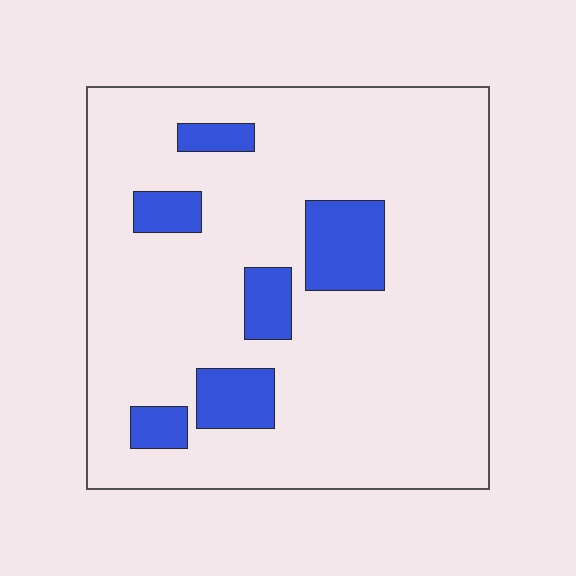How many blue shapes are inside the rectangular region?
6.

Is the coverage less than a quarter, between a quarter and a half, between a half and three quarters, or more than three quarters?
Less than a quarter.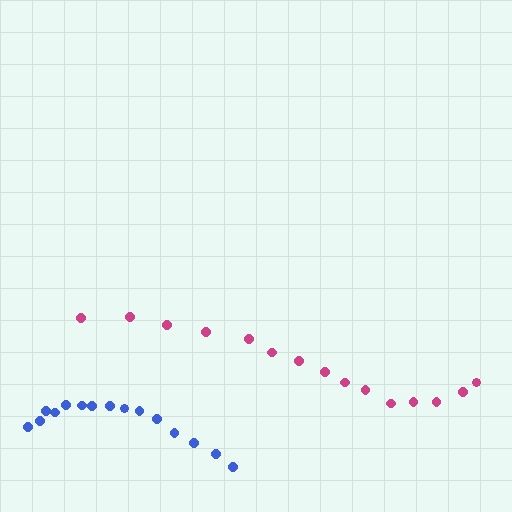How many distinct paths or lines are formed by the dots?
There are 2 distinct paths.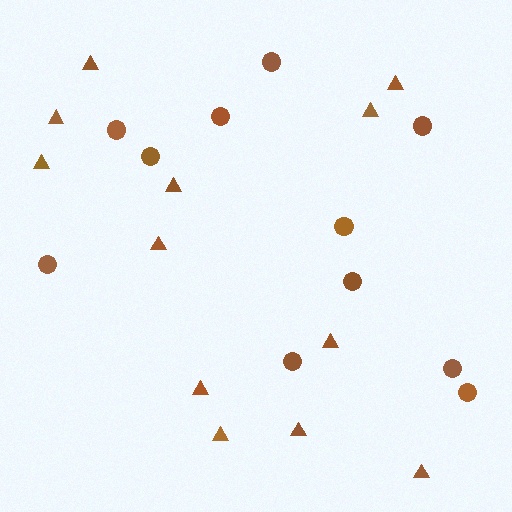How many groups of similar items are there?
There are 2 groups: one group of triangles (12) and one group of circles (11).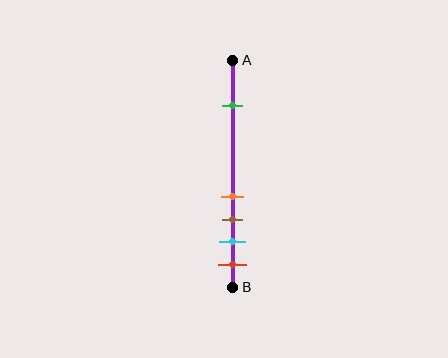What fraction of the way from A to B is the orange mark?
The orange mark is approximately 60% (0.6) of the way from A to B.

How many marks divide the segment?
There are 5 marks dividing the segment.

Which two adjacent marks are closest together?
The orange and brown marks are the closest adjacent pair.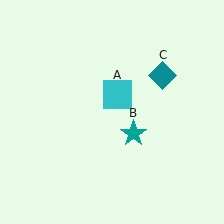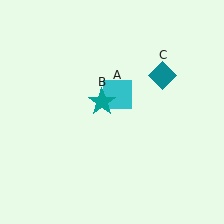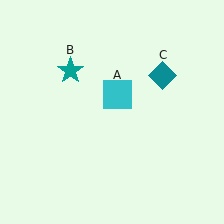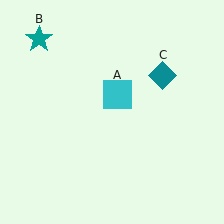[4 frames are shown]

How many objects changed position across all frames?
1 object changed position: teal star (object B).